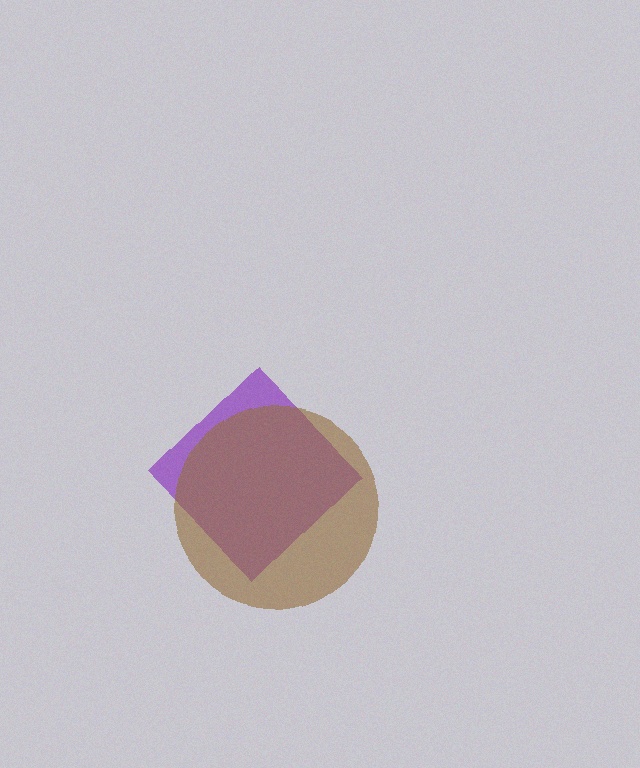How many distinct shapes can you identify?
There are 2 distinct shapes: a purple diamond, a brown circle.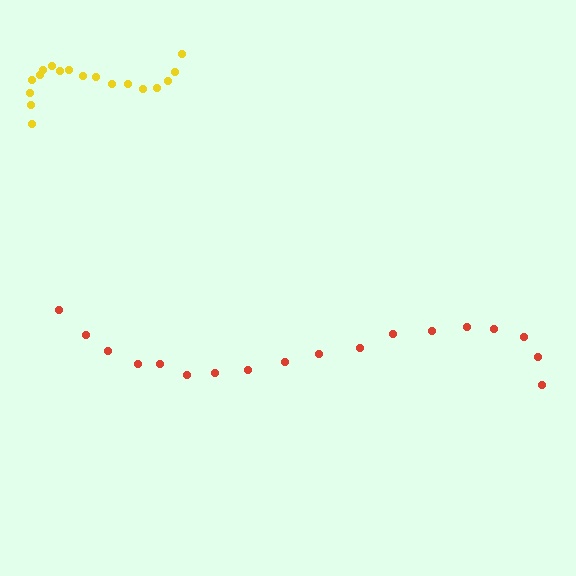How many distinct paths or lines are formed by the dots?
There are 2 distinct paths.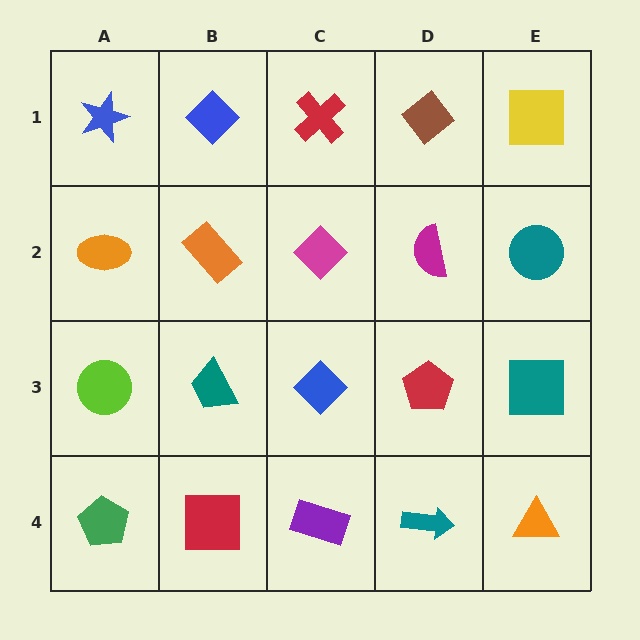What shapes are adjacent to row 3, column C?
A magenta diamond (row 2, column C), a purple rectangle (row 4, column C), a teal trapezoid (row 3, column B), a red pentagon (row 3, column D).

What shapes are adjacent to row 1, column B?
An orange rectangle (row 2, column B), a blue star (row 1, column A), a red cross (row 1, column C).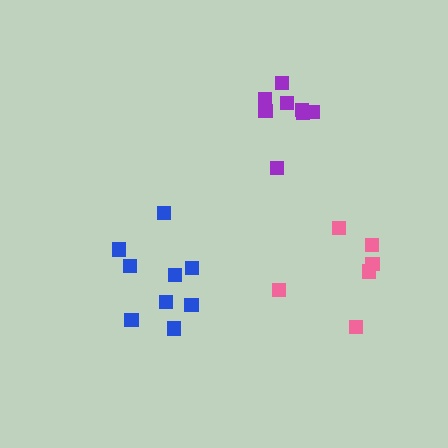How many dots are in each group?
Group 1: 8 dots, Group 2: 9 dots, Group 3: 6 dots (23 total).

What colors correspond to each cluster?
The clusters are colored: purple, blue, pink.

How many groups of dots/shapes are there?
There are 3 groups.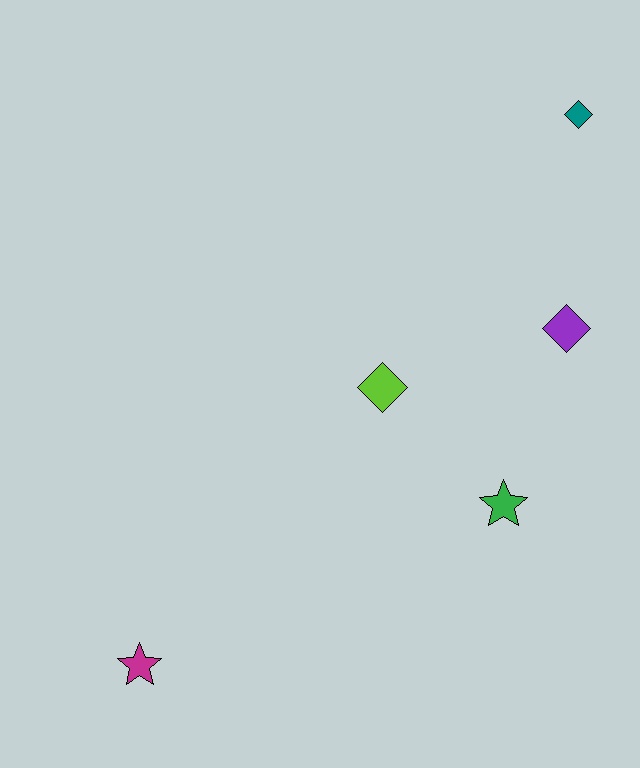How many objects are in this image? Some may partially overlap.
There are 5 objects.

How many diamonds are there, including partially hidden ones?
There are 3 diamonds.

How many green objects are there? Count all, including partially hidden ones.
There is 1 green object.